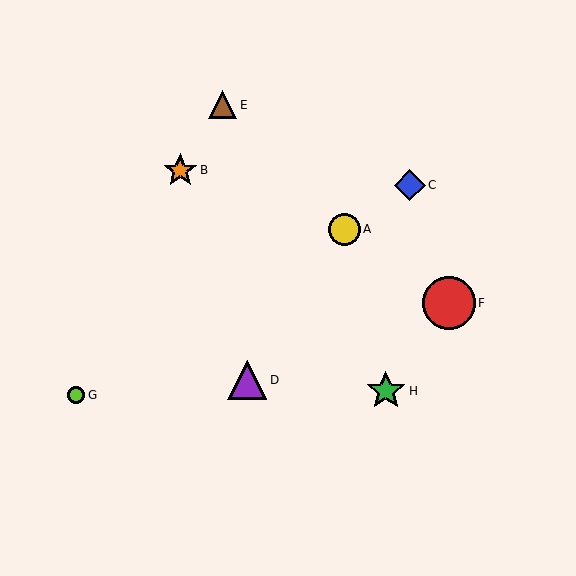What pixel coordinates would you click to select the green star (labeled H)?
Click at (386, 391) to select the green star H.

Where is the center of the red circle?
The center of the red circle is at (449, 303).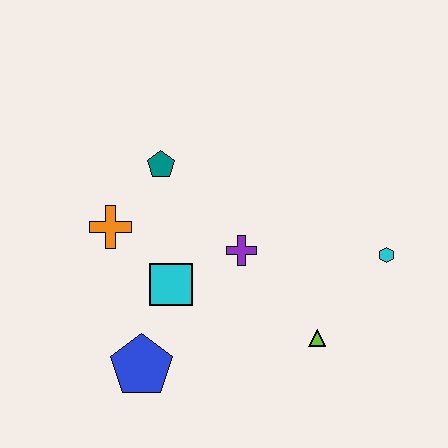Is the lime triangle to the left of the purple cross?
No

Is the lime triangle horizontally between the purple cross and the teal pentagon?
No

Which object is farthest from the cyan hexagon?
The orange cross is farthest from the cyan hexagon.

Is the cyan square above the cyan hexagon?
No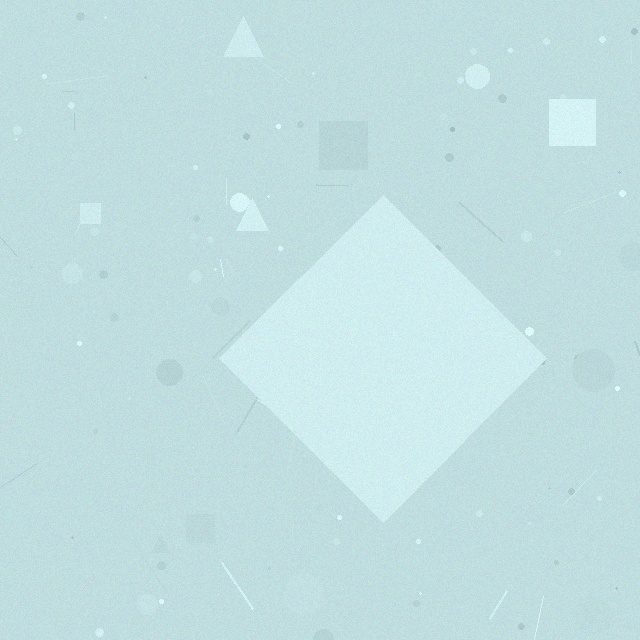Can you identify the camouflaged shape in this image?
The camouflaged shape is a diamond.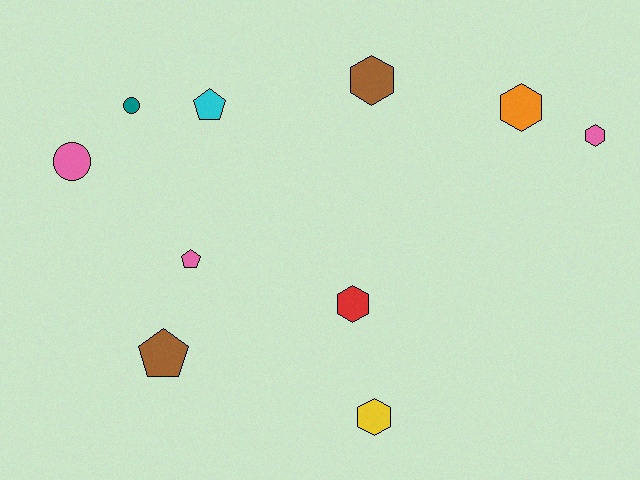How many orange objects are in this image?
There is 1 orange object.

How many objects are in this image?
There are 10 objects.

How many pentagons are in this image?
There are 3 pentagons.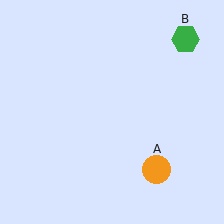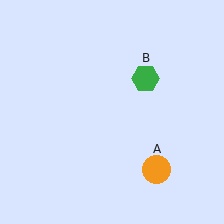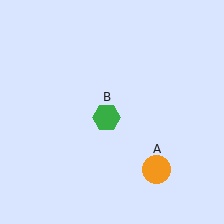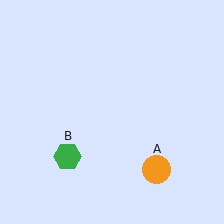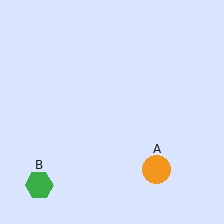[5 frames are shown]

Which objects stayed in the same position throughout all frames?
Orange circle (object A) remained stationary.